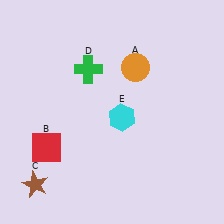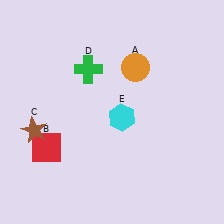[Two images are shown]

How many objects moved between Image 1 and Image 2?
1 object moved between the two images.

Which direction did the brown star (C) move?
The brown star (C) moved up.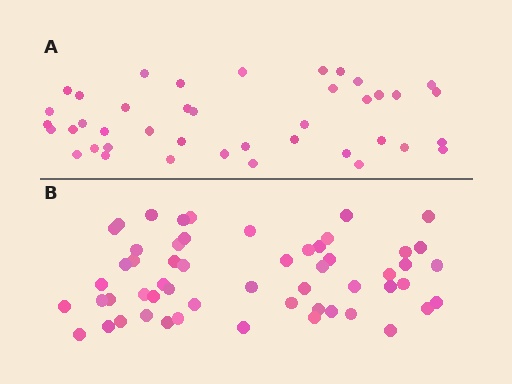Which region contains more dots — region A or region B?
Region B (the bottom region) has more dots.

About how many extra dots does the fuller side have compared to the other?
Region B has approximately 15 more dots than region A.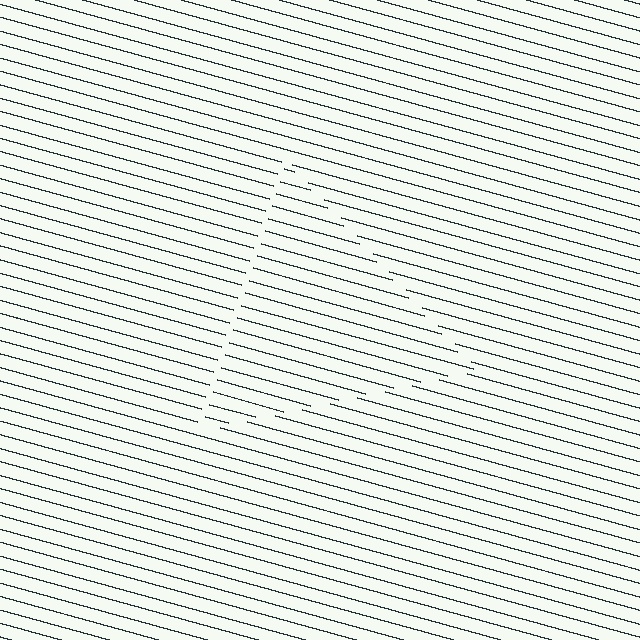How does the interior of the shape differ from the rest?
The interior of the shape contains the same grating, shifted by half a period — the contour is defined by the phase discontinuity where line-ends from the inner and outer gratings abut.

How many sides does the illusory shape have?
3 sides — the line-ends trace a triangle.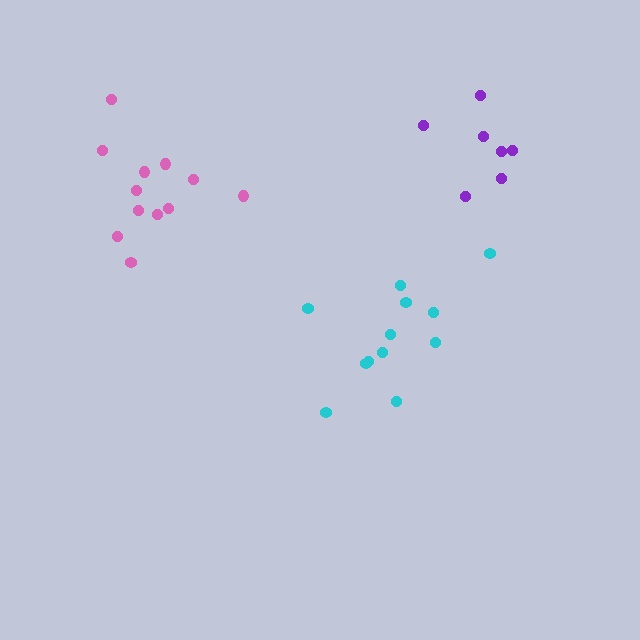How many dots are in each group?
Group 1: 12 dots, Group 2: 7 dots, Group 3: 12 dots (31 total).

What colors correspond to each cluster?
The clusters are colored: cyan, purple, pink.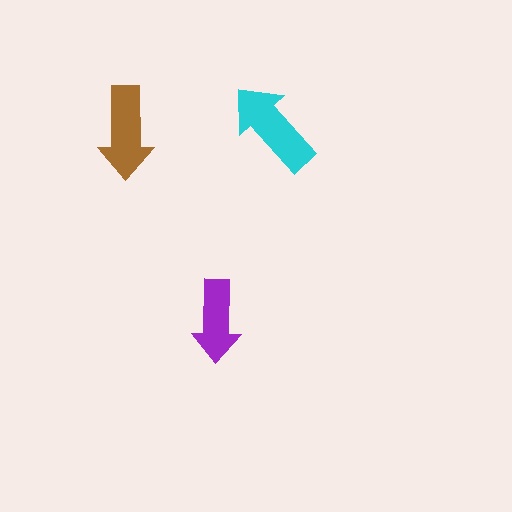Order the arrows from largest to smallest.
the cyan one, the brown one, the purple one.